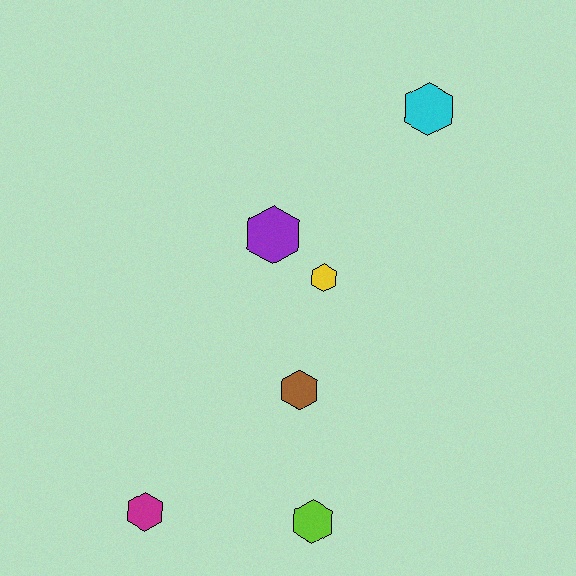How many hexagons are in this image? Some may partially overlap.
There are 6 hexagons.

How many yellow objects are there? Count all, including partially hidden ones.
There is 1 yellow object.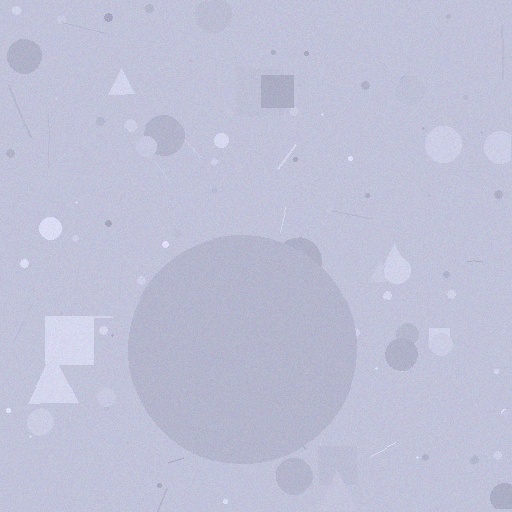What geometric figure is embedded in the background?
A circle is embedded in the background.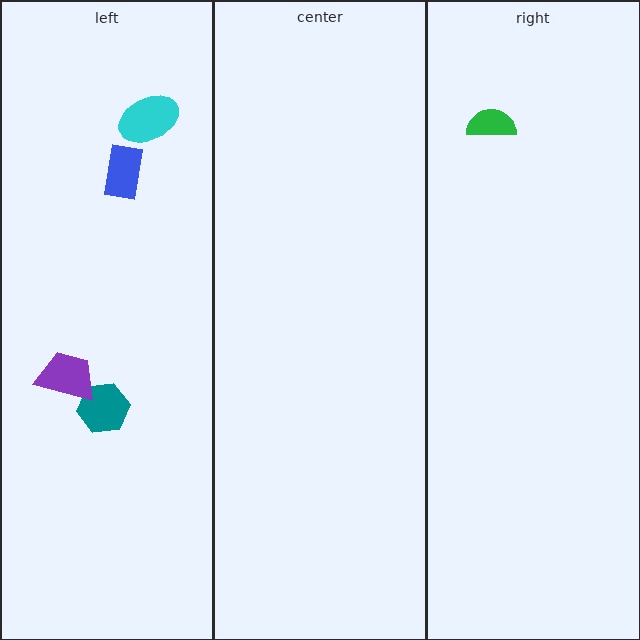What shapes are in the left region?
The blue rectangle, the teal hexagon, the purple trapezoid, the cyan ellipse.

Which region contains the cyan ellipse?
The left region.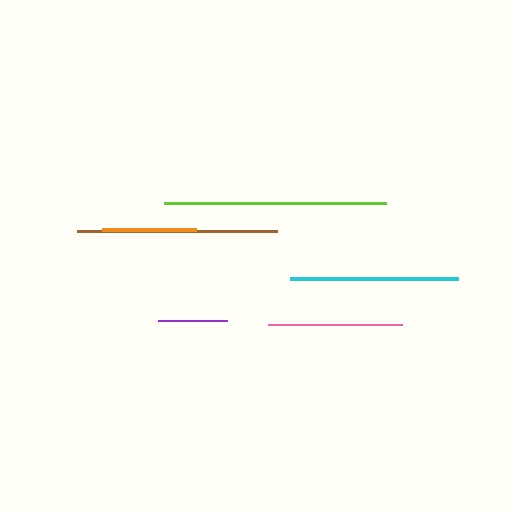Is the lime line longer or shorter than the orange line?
The lime line is longer than the orange line.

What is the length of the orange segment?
The orange segment is approximately 93 pixels long.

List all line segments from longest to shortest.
From longest to shortest: lime, brown, cyan, pink, orange, purple.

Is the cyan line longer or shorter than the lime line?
The lime line is longer than the cyan line.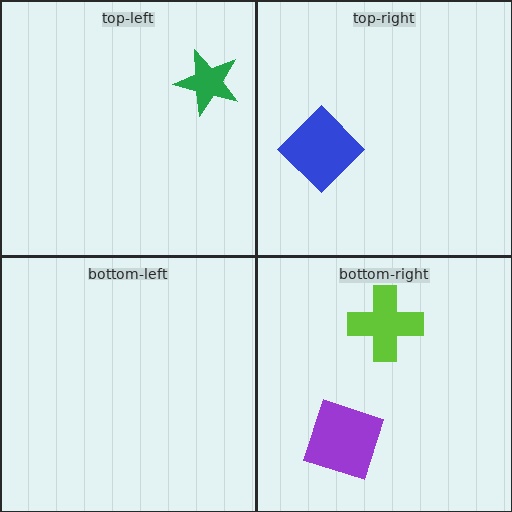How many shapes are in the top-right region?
1.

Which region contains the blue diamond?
The top-right region.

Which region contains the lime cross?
The bottom-right region.